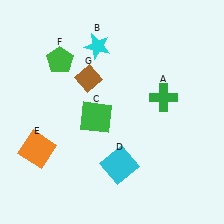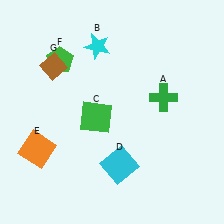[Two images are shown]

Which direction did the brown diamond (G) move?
The brown diamond (G) moved left.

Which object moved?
The brown diamond (G) moved left.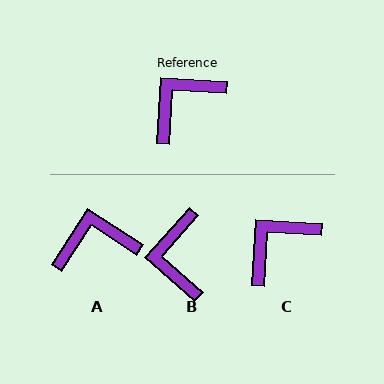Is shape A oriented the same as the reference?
No, it is off by about 29 degrees.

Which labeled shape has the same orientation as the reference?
C.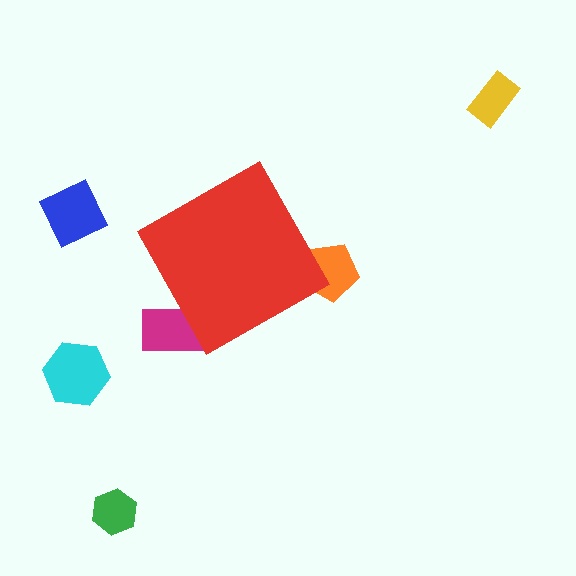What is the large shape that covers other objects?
A red diamond.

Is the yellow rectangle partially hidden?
No, the yellow rectangle is fully visible.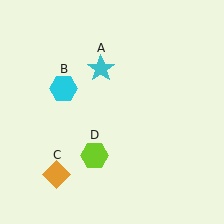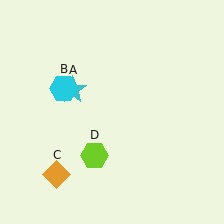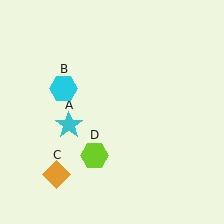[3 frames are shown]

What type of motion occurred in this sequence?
The cyan star (object A) rotated counterclockwise around the center of the scene.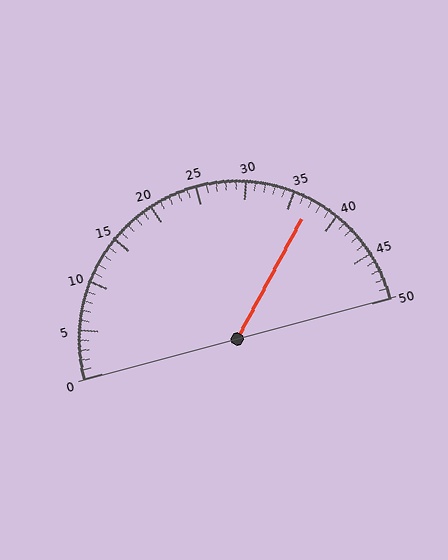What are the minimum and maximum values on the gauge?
The gauge ranges from 0 to 50.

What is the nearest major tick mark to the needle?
The nearest major tick mark is 35.